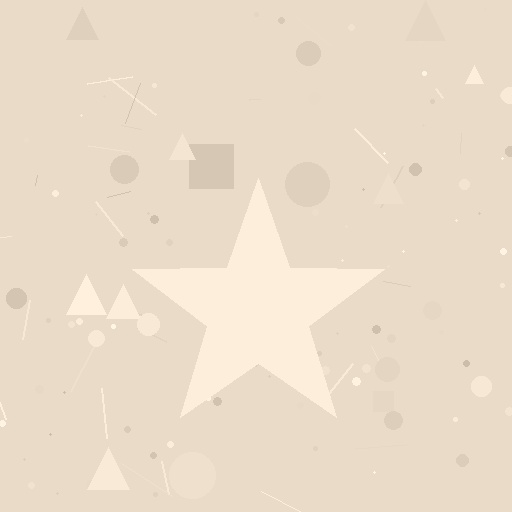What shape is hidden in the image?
A star is hidden in the image.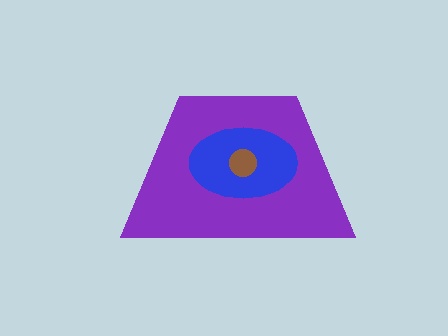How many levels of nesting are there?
3.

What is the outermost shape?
The purple trapezoid.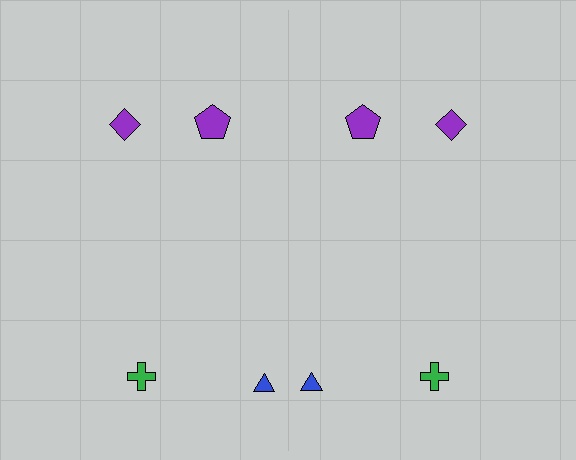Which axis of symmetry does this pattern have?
The pattern has a vertical axis of symmetry running through the center of the image.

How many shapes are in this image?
There are 8 shapes in this image.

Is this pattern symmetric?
Yes, this pattern has bilateral (reflection) symmetry.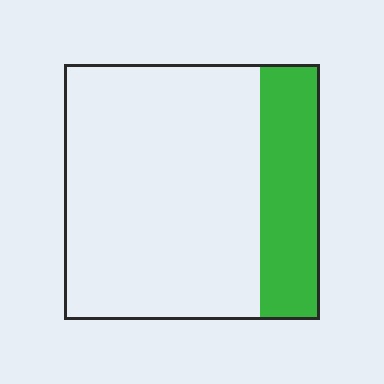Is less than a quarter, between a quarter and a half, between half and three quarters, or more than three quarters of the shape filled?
Less than a quarter.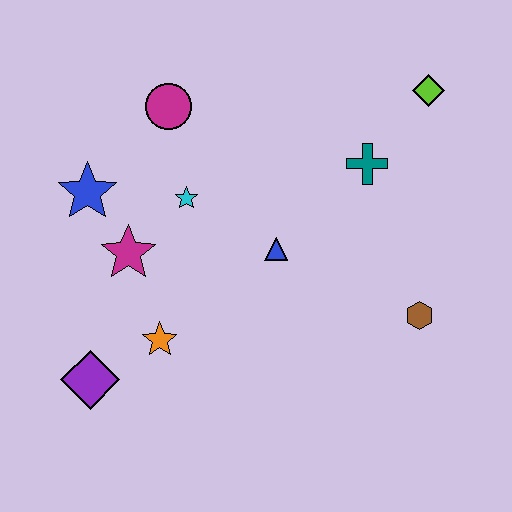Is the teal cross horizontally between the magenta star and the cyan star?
No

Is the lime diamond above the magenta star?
Yes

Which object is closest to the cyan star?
The magenta star is closest to the cyan star.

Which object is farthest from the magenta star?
The lime diamond is farthest from the magenta star.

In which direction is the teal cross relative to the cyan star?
The teal cross is to the right of the cyan star.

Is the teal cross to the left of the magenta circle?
No